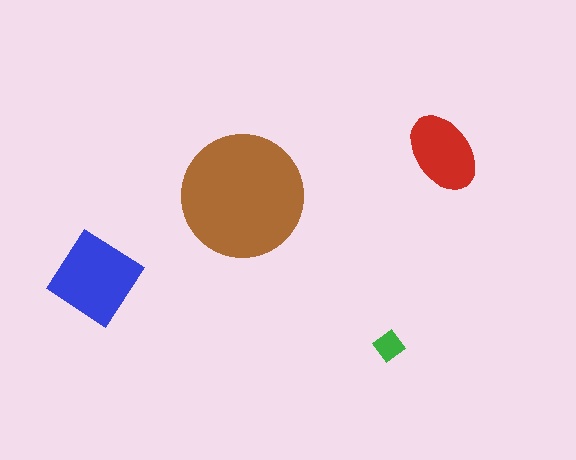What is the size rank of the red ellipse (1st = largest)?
3rd.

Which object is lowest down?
The green diamond is bottommost.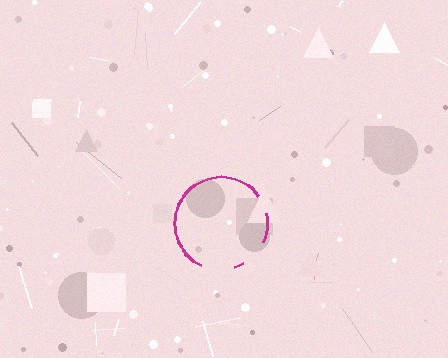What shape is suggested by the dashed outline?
The dashed outline suggests a circle.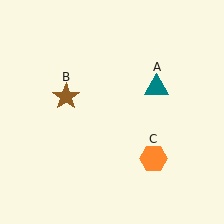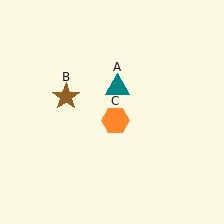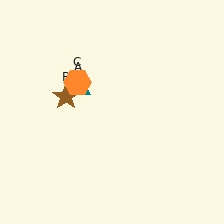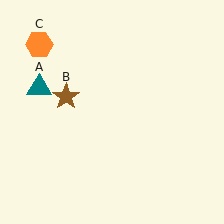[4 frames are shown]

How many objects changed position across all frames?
2 objects changed position: teal triangle (object A), orange hexagon (object C).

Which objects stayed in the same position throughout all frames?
Brown star (object B) remained stationary.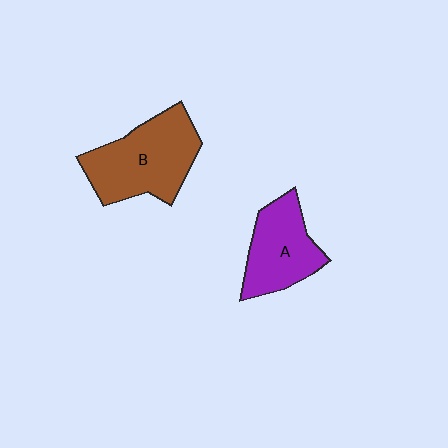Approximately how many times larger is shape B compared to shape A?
Approximately 1.3 times.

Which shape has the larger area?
Shape B (brown).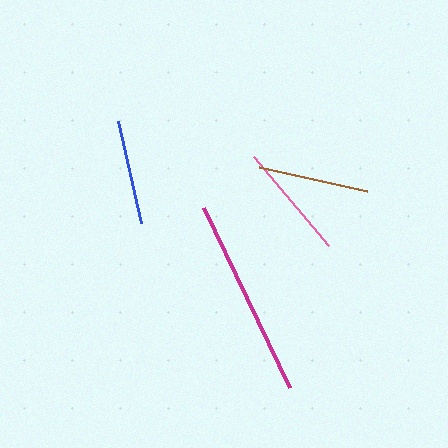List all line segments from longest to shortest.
From longest to shortest: magenta, pink, brown, blue.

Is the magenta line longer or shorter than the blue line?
The magenta line is longer than the blue line.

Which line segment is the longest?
The magenta line is the longest at approximately 199 pixels.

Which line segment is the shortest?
The blue line is the shortest at approximately 105 pixels.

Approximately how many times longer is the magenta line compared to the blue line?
The magenta line is approximately 1.9 times the length of the blue line.